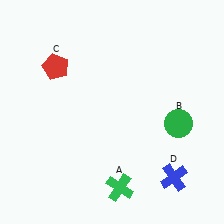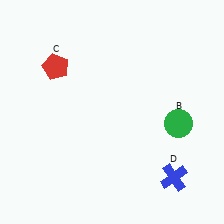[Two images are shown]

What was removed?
The green cross (A) was removed in Image 2.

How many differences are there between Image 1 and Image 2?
There is 1 difference between the two images.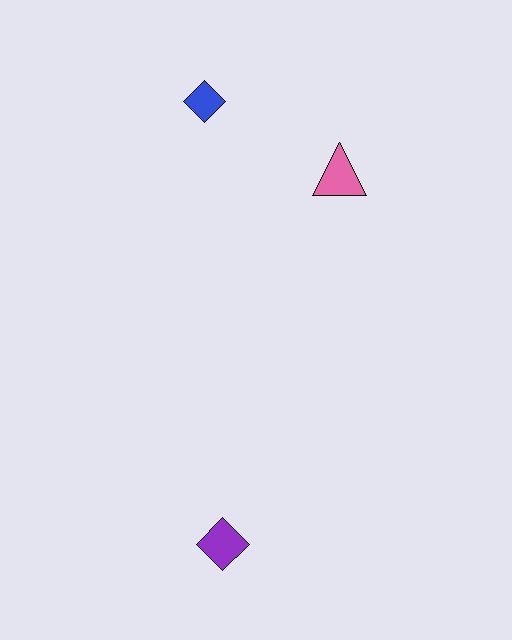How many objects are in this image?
There are 3 objects.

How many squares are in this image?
There are no squares.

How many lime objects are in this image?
There are no lime objects.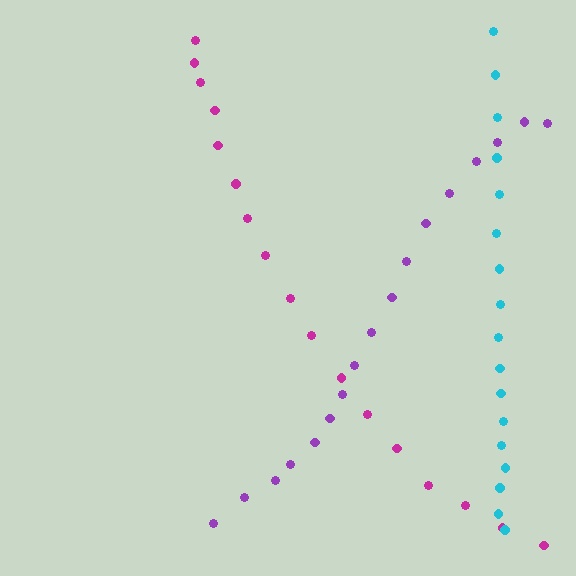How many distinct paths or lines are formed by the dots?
There are 3 distinct paths.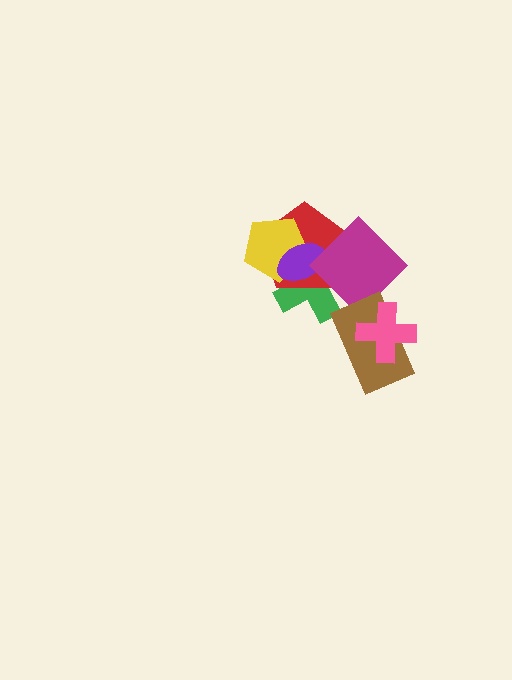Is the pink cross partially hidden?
No, no other shape covers it.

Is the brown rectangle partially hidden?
Yes, it is partially covered by another shape.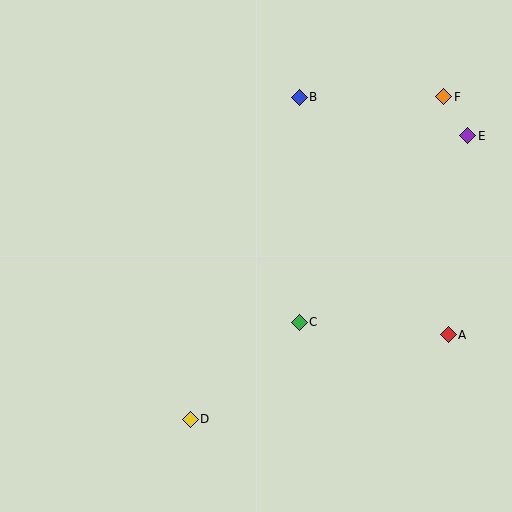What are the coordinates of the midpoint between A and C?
The midpoint between A and C is at (374, 328).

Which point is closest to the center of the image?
Point C at (299, 322) is closest to the center.